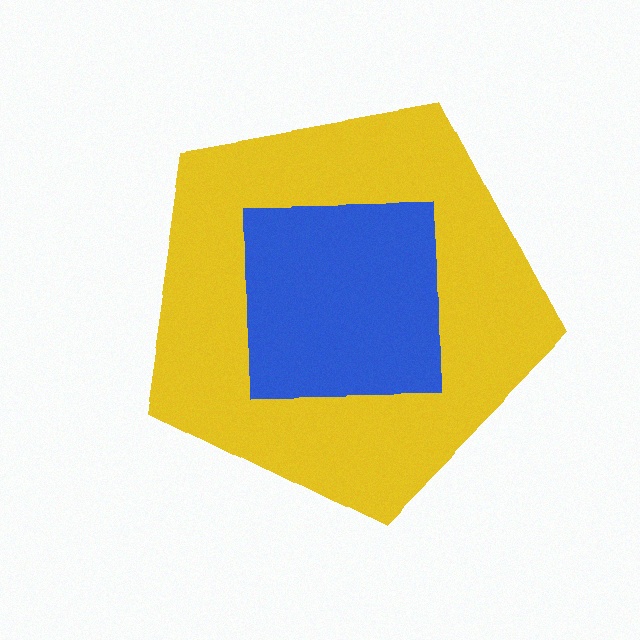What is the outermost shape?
The yellow pentagon.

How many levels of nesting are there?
2.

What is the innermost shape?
The blue square.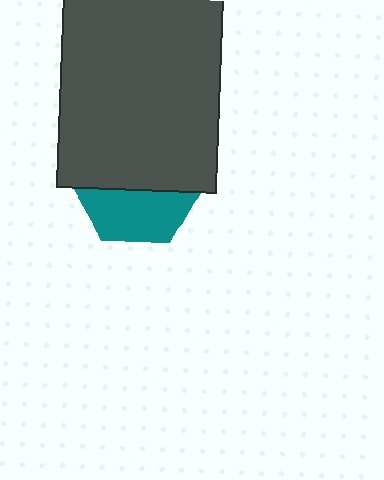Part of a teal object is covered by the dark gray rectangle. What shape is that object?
It is a hexagon.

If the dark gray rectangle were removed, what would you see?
You would see the complete teal hexagon.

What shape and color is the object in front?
The object in front is a dark gray rectangle.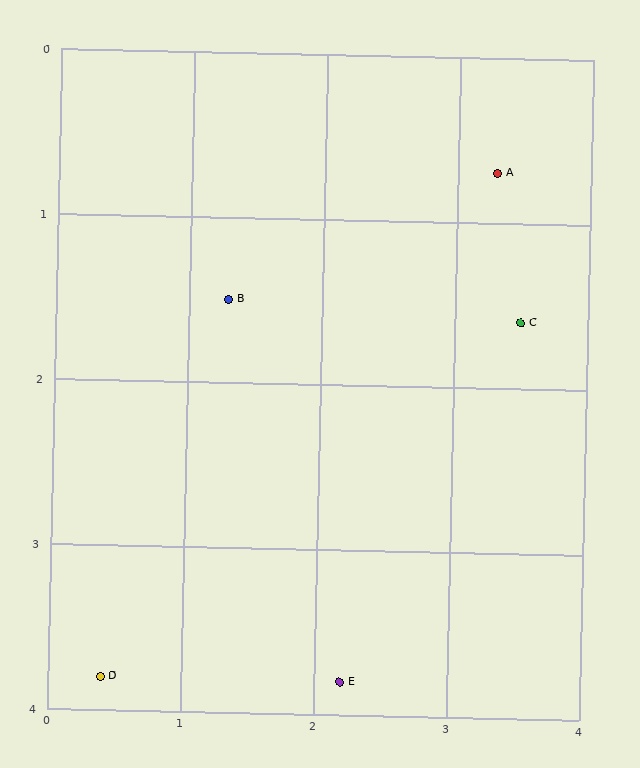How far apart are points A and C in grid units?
Points A and C are about 0.9 grid units apart.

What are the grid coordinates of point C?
Point C is at approximately (3.5, 1.6).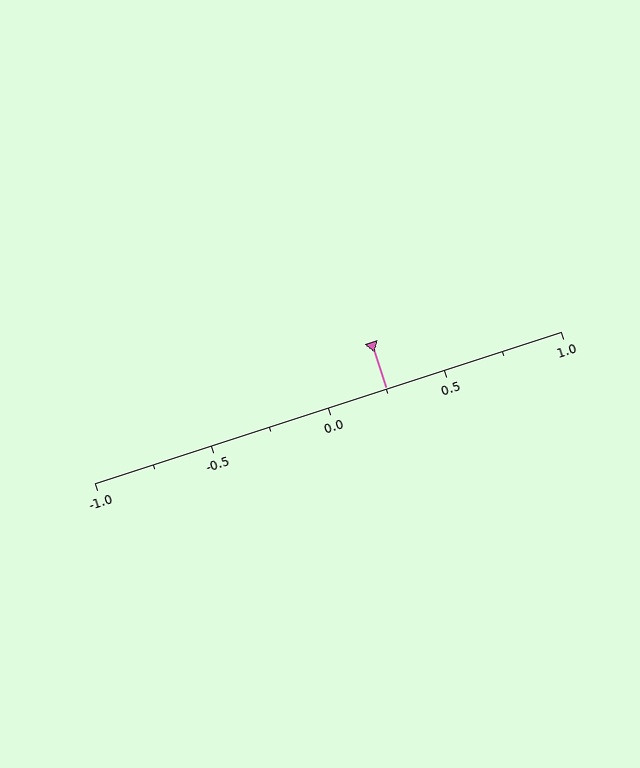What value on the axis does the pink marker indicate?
The marker indicates approximately 0.25.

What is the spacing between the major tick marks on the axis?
The major ticks are spaced 0.5 apart.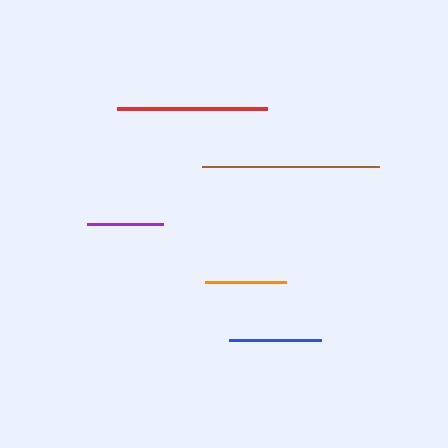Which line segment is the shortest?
The purple line is the shortest at approximately 76 pixels.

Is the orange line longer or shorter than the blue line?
The blue line is longer than the orange line.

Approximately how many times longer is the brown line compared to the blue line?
The brown line is approximately 1.9 times the length of the blue line.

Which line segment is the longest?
The brown line is the longest at approximately 177 pixels.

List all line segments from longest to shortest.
From longest to shortest: brown, red, blue, orange, purple.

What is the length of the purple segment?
The purple segment is approximately 76 pixels long.